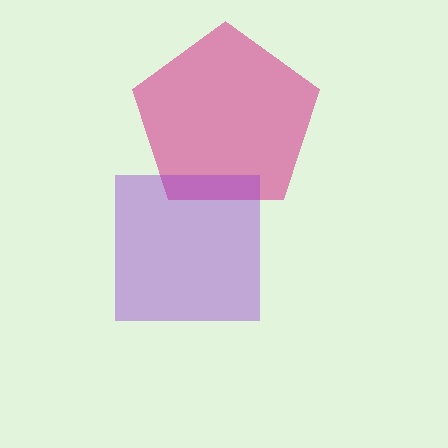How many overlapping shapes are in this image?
There are 2 overlapping shapes in the image.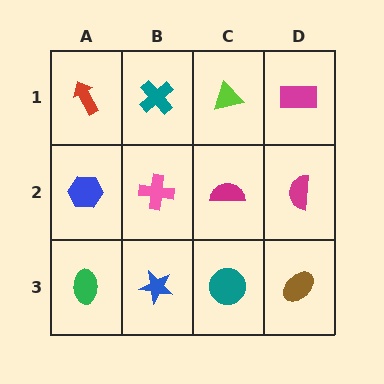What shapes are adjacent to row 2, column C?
A lime triangle (row 1, column C), a teal circle (row 3, column C), a pink cross (row 2, column B), a magenta semicircle (row 2, column D).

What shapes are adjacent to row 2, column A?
A red arrow (row 1, column A), a green ellipse (row 3, column A), a pink cross (row 2, column B).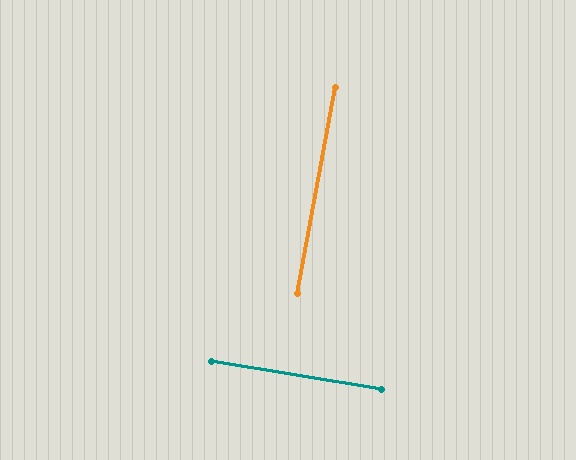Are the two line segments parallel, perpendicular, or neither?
Perpendicular — they meet at approximately 89°.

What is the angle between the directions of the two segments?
Approximately 89 degrees.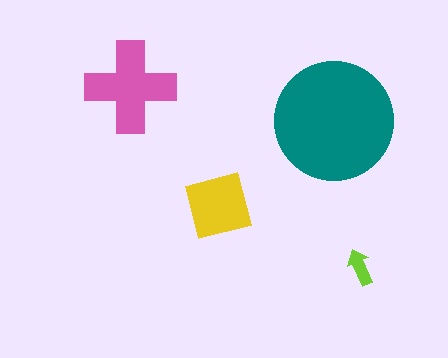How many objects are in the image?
There are 4 objects in the image.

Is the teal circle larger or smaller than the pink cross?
Larger.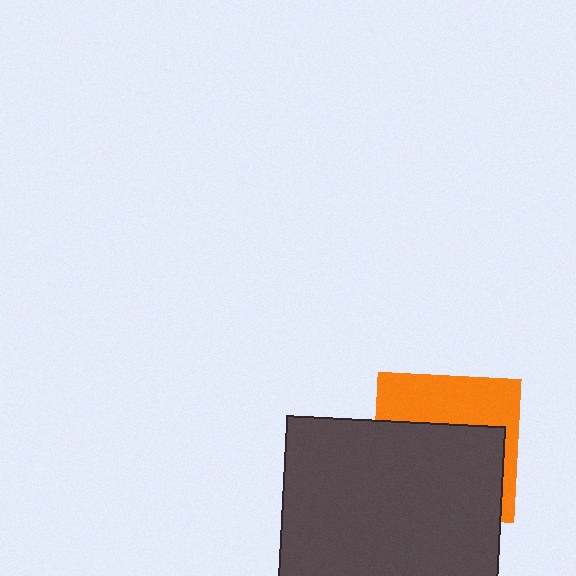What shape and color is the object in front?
The object in front is a dark gray square.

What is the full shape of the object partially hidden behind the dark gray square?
The partially hidden object is an orange square.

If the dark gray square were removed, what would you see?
You would see the complete orange square.